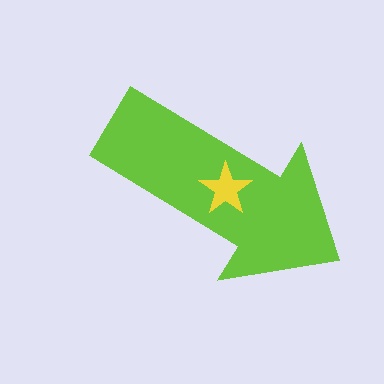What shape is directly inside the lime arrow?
The yellow star.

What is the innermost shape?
The yellow star.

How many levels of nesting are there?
2.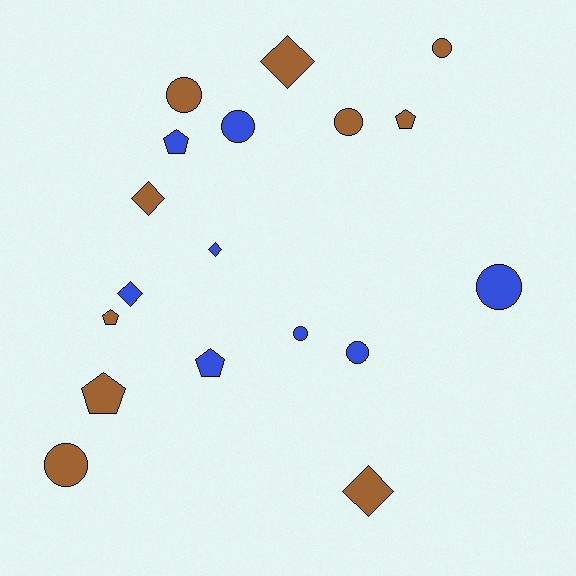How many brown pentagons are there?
There are 3 brown pentagons.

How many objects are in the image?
There are 18 objects.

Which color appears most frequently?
Brown, with 10 objects.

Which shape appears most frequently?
Circle, with 8 objects.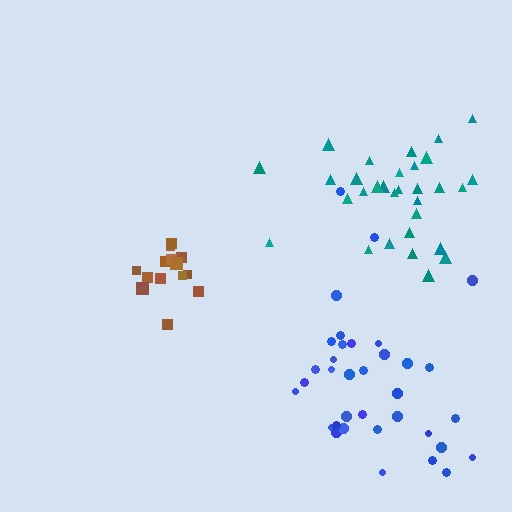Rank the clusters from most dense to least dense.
brown, blue, teal.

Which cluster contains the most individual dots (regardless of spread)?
Blue (35).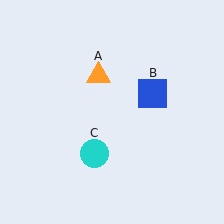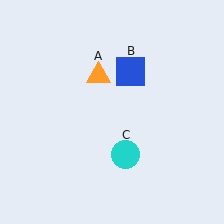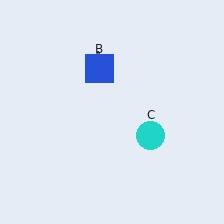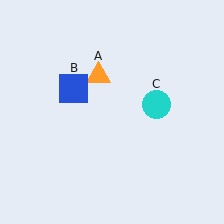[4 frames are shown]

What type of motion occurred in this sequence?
The blue square (object B), cyan circle (object C) rotated counterclockwise around the center of the scene.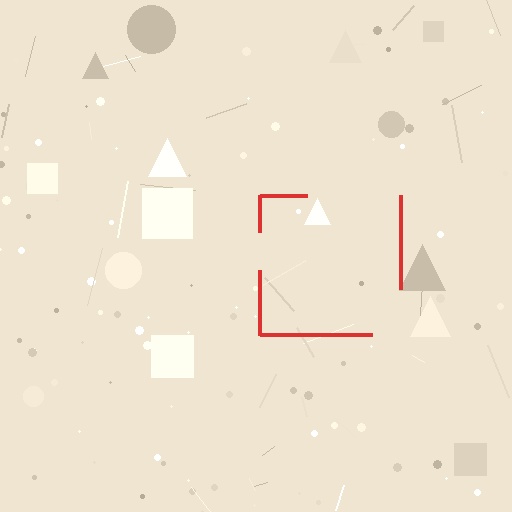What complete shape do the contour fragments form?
The contour fragments form a square.